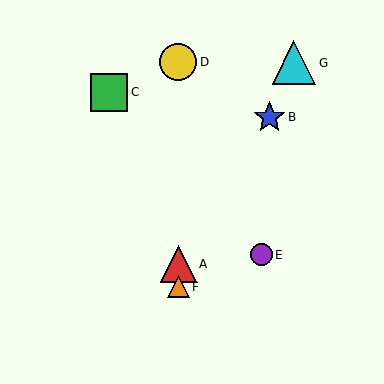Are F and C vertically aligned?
No, F is at x≈178 and C is at x≈109.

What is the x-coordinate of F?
Object F is at x≈178.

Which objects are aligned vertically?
Objects A, D, F are aligned vertically.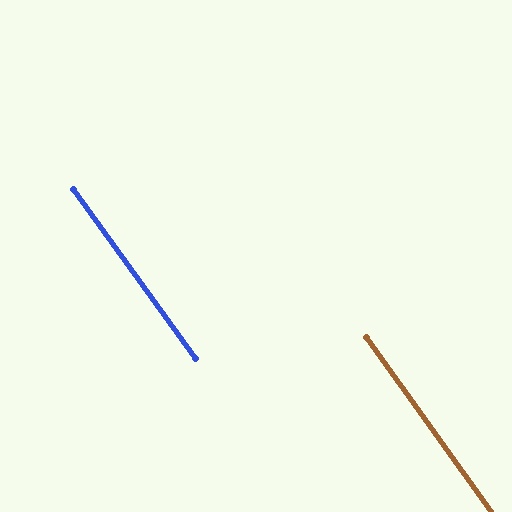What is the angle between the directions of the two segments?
Approximately 0 degrees.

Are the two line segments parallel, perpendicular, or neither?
Parallel — their directions differ by only 0.4°.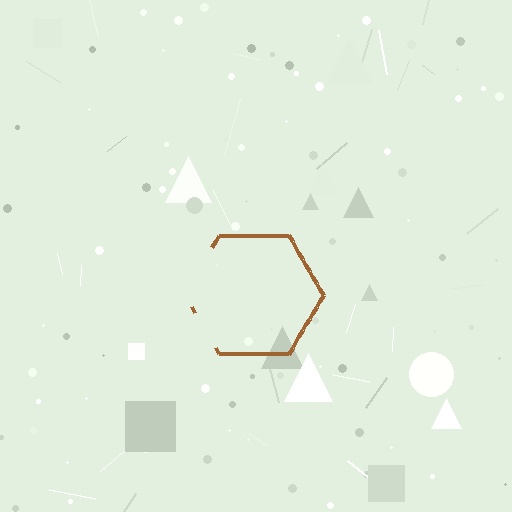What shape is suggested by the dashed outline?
The dashed outline suggests a hexagon.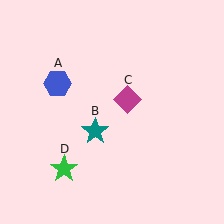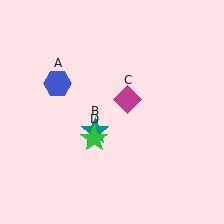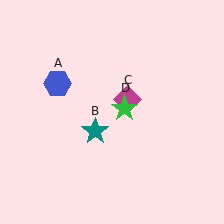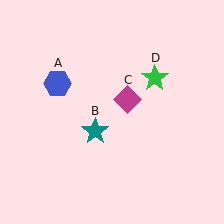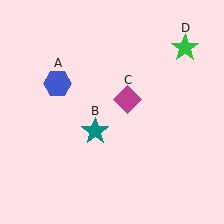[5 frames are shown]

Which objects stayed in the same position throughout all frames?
Blue hexagon (object A) and teal star (object B) and magenta diamond (object C) remained stationary.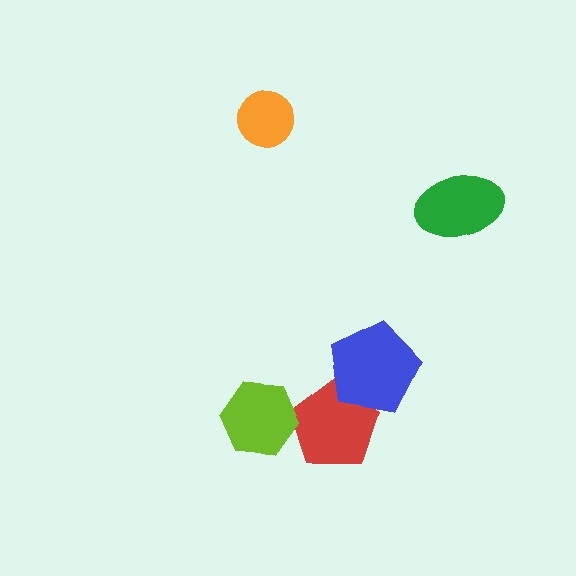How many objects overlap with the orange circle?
0 objects overlap with the orange circle.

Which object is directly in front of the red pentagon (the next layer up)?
The blue pentagon is directly in front of the red pentagon.